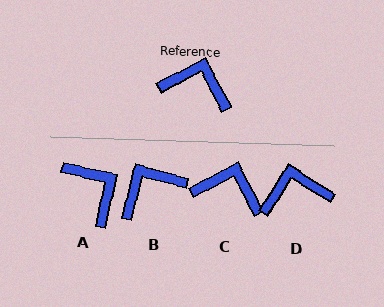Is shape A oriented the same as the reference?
No, it is off by about 40 degrees.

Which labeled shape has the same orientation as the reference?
C.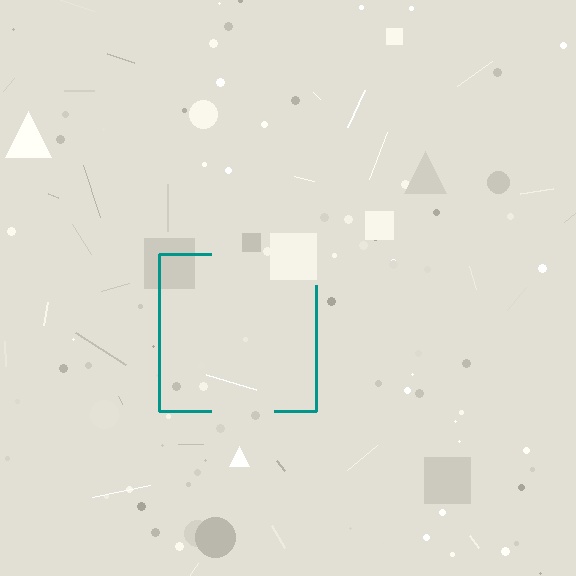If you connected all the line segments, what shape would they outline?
They would outline a square.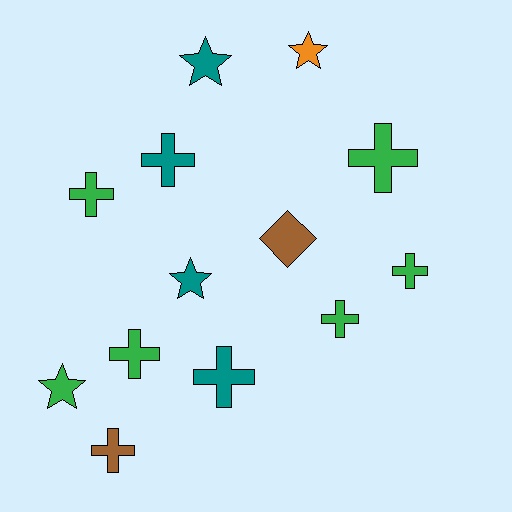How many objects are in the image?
There are 13 objects.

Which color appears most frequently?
Green, with 6 objects.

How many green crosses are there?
There are 5 green crosses.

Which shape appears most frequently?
Cross, with 8 objects.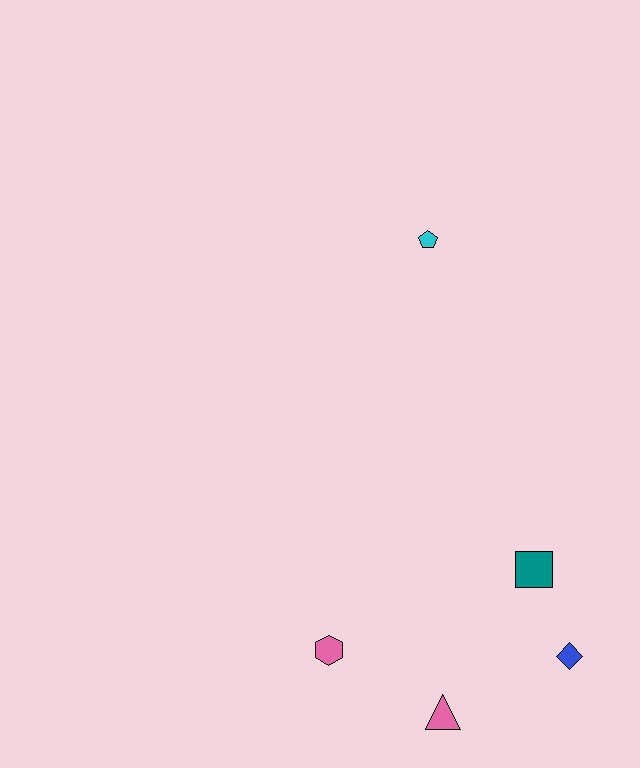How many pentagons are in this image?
There is 1 pentagon.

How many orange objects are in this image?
There are no orange objects.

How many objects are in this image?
There are 5 objects.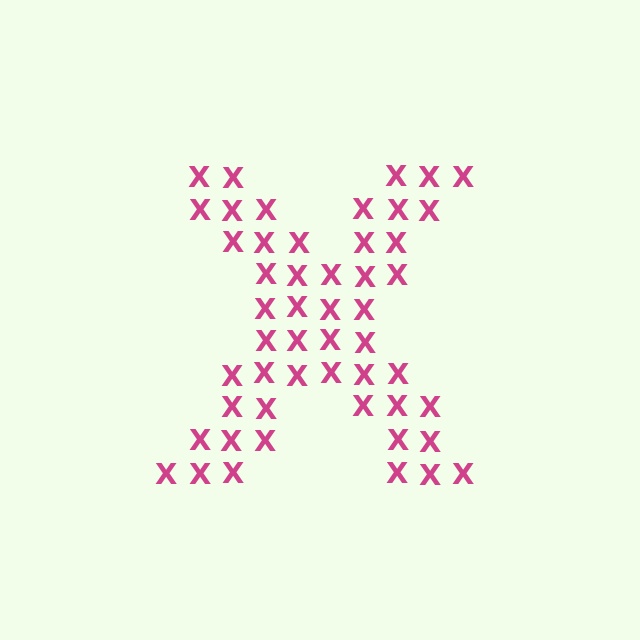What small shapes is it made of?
It is made of small letter X's.